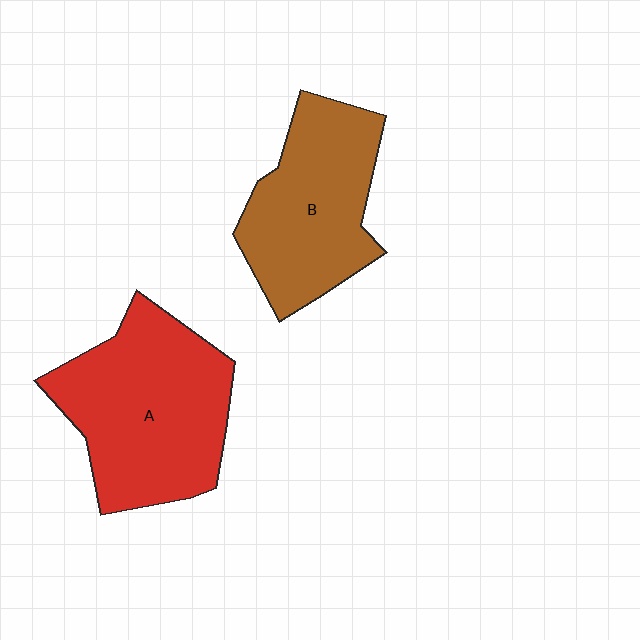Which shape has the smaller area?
Shape B (brown).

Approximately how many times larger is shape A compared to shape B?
Approximately 1.2 times.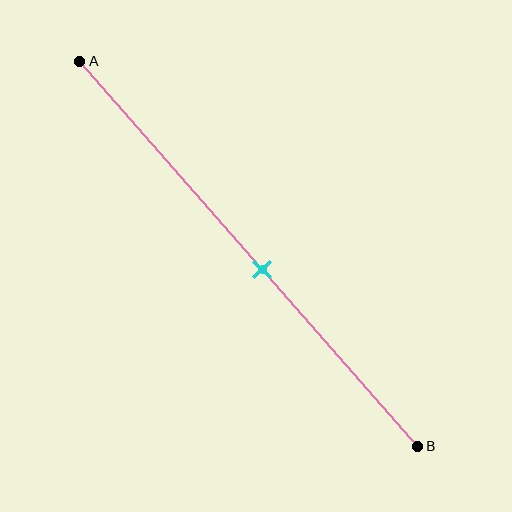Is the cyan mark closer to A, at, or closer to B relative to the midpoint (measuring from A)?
The cyan mark is closer to point B than the midpoint of segment AB.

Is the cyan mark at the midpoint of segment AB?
No, the mark is at about 55% from A, not at the 50% midpoint.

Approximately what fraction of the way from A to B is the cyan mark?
The cyan mark is approximately 55% of the way from A to B.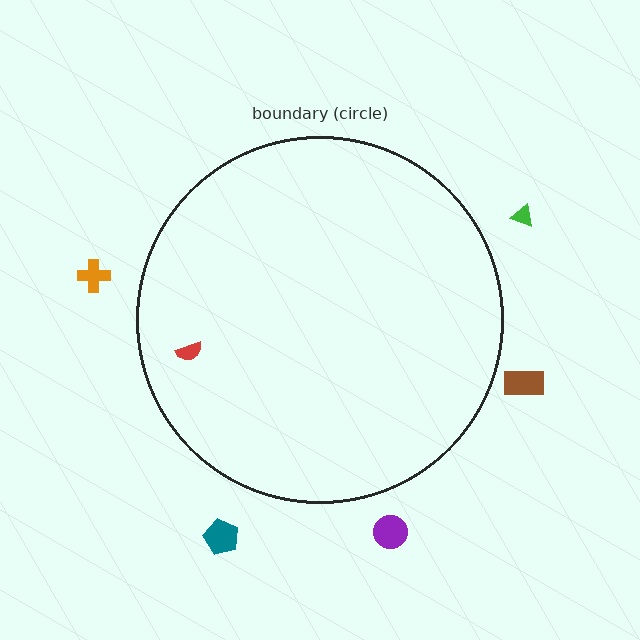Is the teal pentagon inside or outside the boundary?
Outside.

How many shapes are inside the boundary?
1 inside, 5 outside.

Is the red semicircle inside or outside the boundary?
Inside.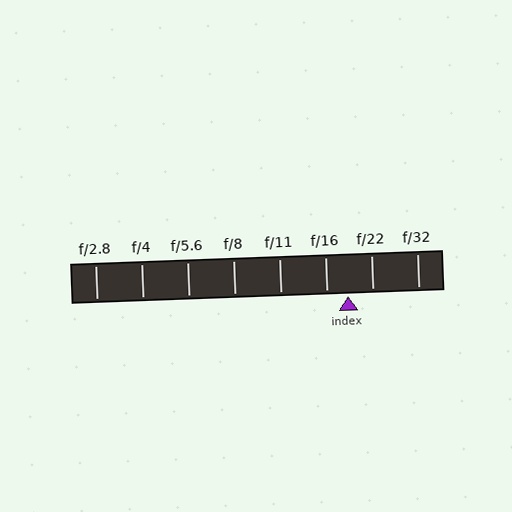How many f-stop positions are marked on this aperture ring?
There are 8 f-stop positions marked.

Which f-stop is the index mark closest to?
The index mark is closest to f/16.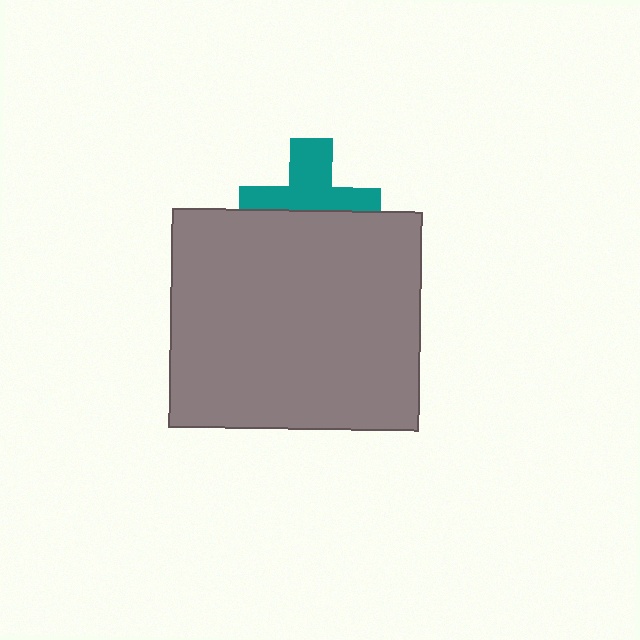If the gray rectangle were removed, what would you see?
You would see the complete teal cross.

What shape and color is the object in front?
The object in front is a gray rectangle.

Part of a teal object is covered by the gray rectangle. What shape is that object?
It is a cross.